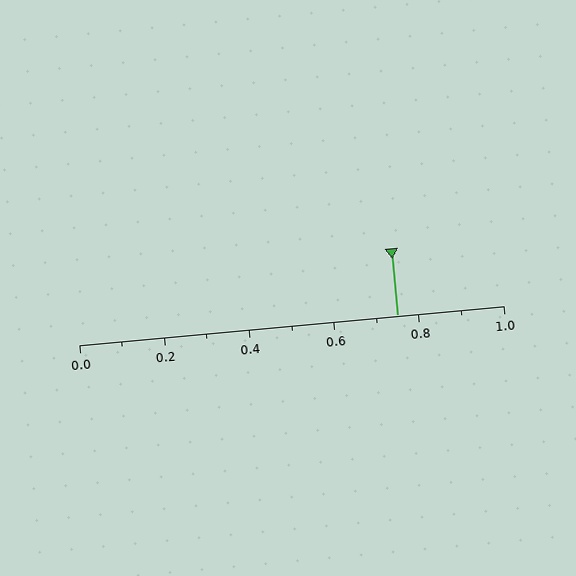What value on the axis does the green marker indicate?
The marker indicates approximately 0.75.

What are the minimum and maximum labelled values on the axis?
The axis runs from 0.0 to 1.0.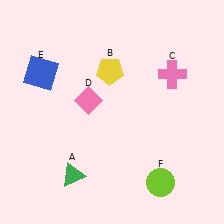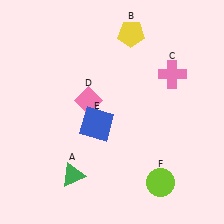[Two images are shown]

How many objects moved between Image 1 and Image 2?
2 objects moved between the two images.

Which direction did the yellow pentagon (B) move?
The yellow pentagon (B) moved up.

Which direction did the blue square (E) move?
The blue square (E) moved right.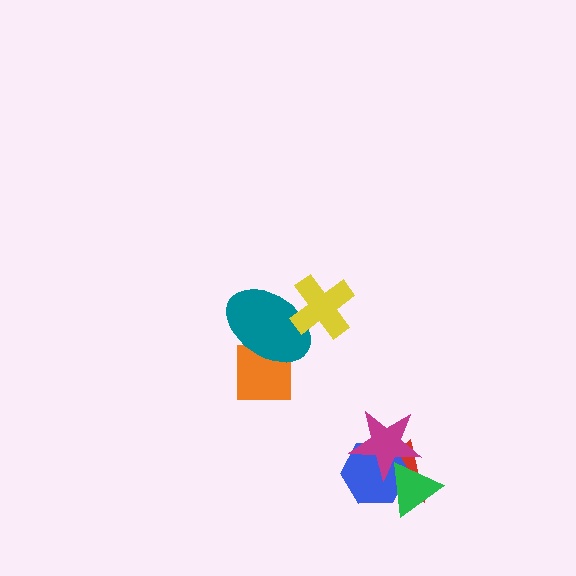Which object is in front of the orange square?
The teal ellipse is in front of the orange square.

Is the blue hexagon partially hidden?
Yes, it is partially covered by another shape.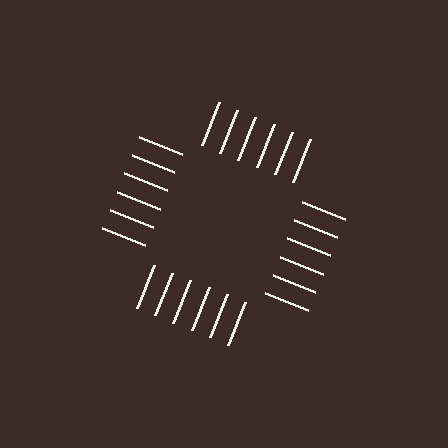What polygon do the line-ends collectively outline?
An illusory square — the line segments terminate on its edges but no continuous stroke is drawn.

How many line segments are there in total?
24 — 6 along each of the 4 edges.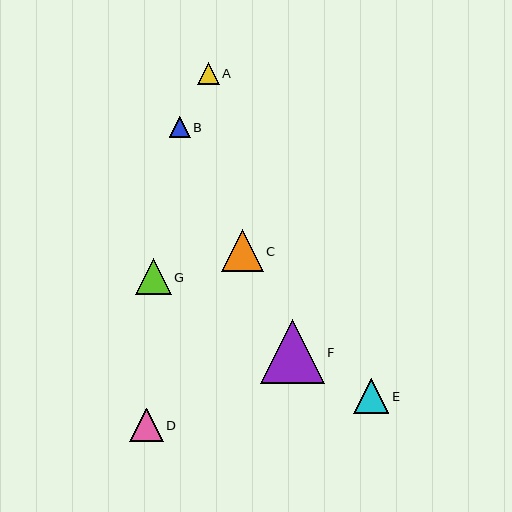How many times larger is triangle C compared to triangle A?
Triangle C is approximately 1.9 times the size of triangle A.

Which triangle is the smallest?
Triangle B is the smallest with a size of approximately 21 pixels.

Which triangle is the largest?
Triangle F is the largest with a size of approximately 64 pixels.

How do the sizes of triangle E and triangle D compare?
Triangle E and triangle D are approximately the same size.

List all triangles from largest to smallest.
From largest to smallest: F, C, G, E, D, A, B.